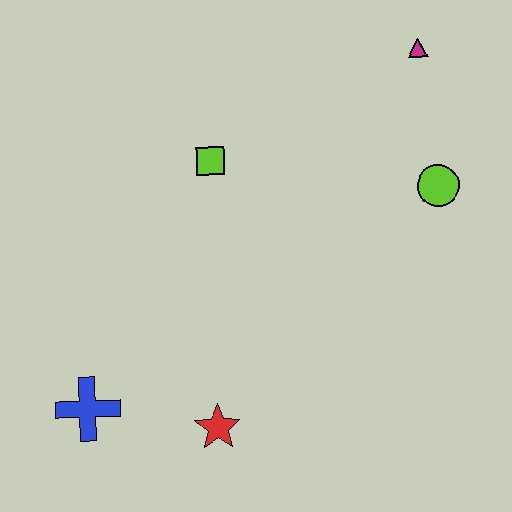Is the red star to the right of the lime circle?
No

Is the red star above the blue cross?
No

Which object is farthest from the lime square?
The blue cross is farthest from the lime square.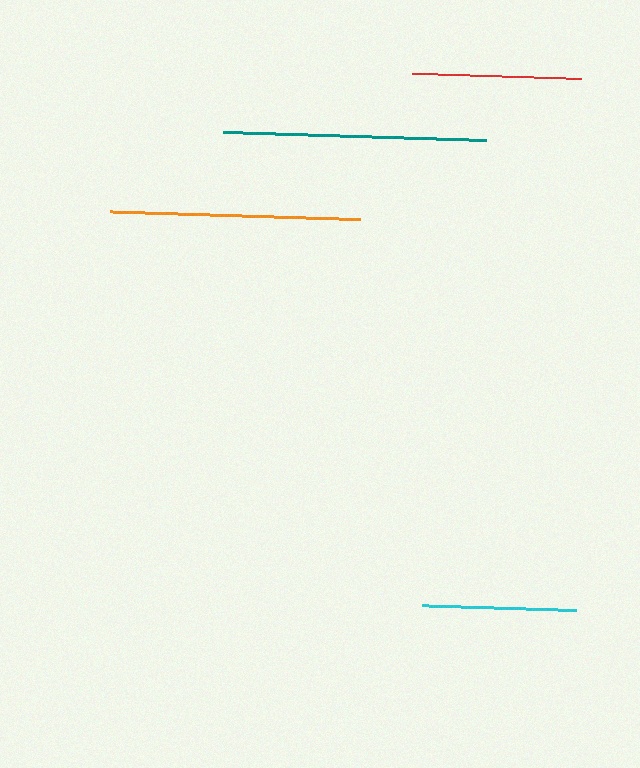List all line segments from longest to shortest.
From longest to shortest: teal, orange, red, cyan.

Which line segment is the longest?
The teal line is the longest at approximately 263 pixels.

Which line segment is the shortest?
The cyan line is the shortest at approximately 155 pixels.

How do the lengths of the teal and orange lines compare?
The teal and orange lines are approximately the same length.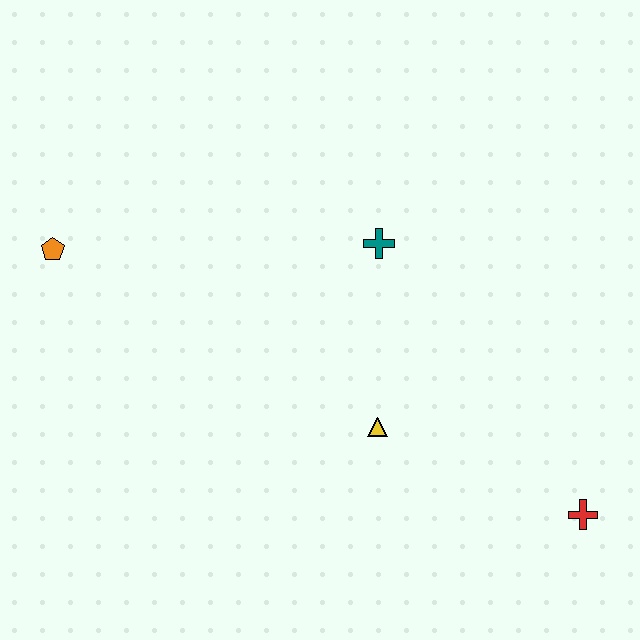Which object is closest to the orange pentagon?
The teal cross is closest to the orange pentagon.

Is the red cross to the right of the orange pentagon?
Yes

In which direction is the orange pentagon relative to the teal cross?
The orange pentagon is to the left of the teal cross.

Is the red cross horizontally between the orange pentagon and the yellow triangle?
No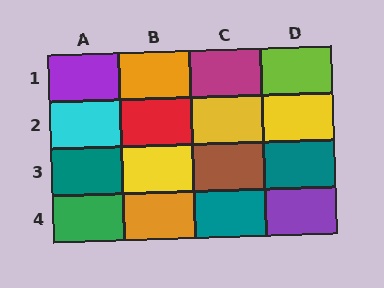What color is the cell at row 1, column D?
Lime.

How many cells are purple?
2 cells are purple.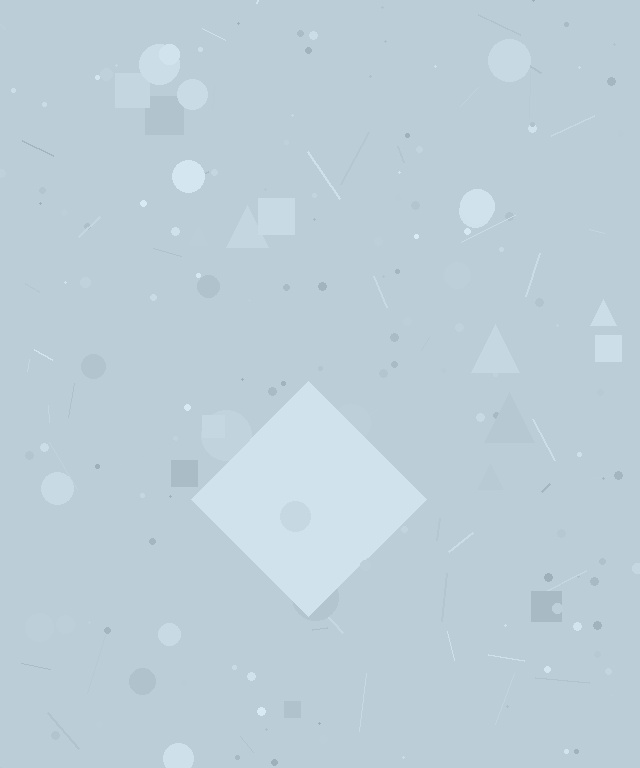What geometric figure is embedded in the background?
A diamond is embedded in the background.